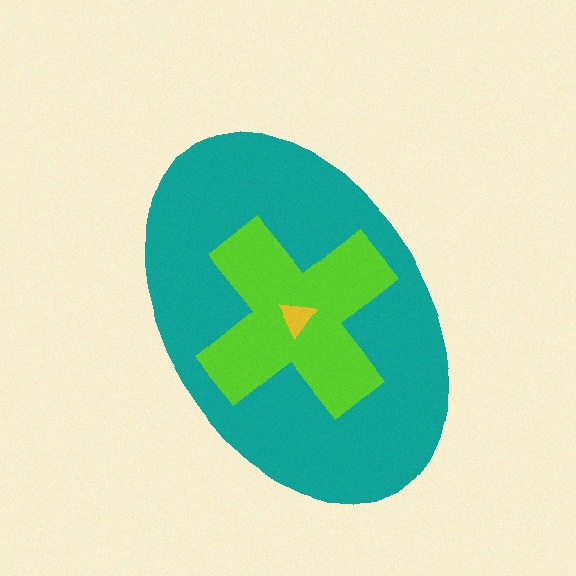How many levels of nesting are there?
3.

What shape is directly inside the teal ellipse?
The lime cross.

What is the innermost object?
The yellow triangle.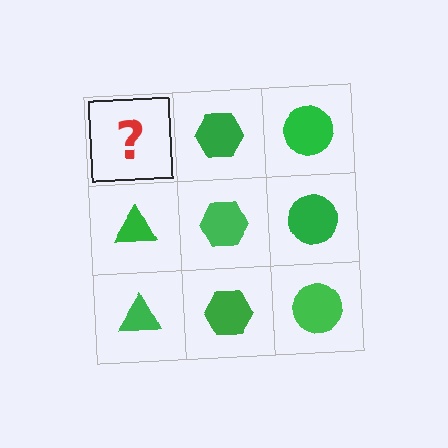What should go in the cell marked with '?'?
The missing cell should contain a green triangle.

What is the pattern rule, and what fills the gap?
The rule is that each column has a consistent shape. The gap should be filled with a green triangle.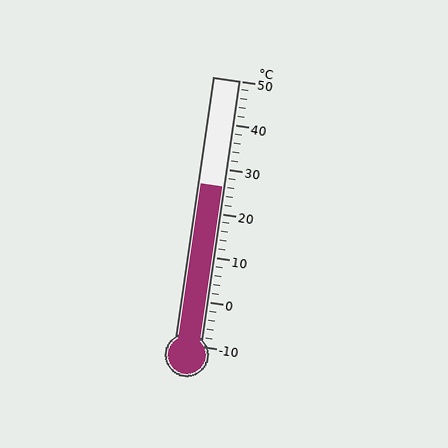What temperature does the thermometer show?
The thermometer shows approximately 26°C.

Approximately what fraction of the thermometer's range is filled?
The thermometer is filled to approximately 60% of its range.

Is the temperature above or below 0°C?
The temperature is above 0°C.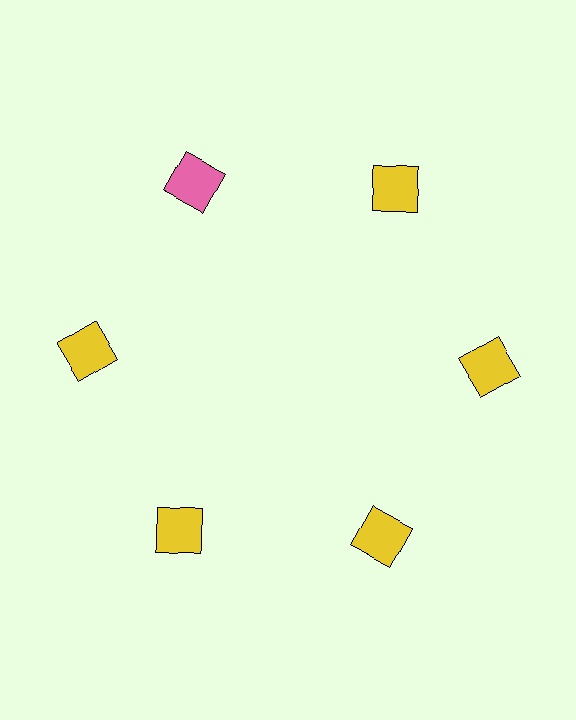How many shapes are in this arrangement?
There are 6 shapes arranged in a ring pattern.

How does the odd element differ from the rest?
It has a different color: pink instead of yellow.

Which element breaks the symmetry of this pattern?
The pink square at roughly the 11 o'clock position breaks the symmetry. All other shapes are yellow squares.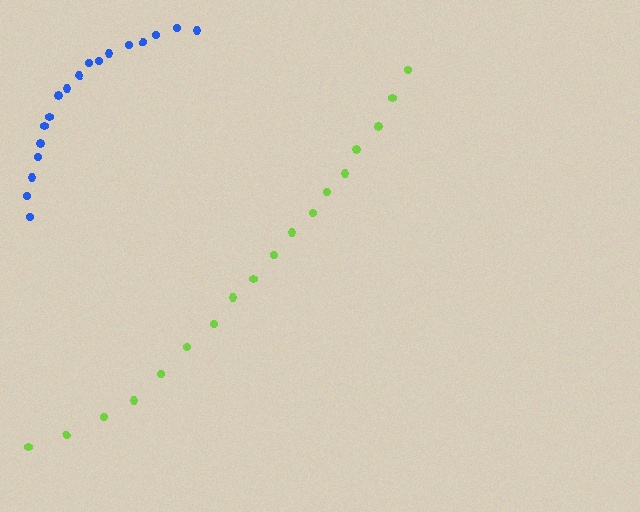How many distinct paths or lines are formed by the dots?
There are 2 distinct paths.